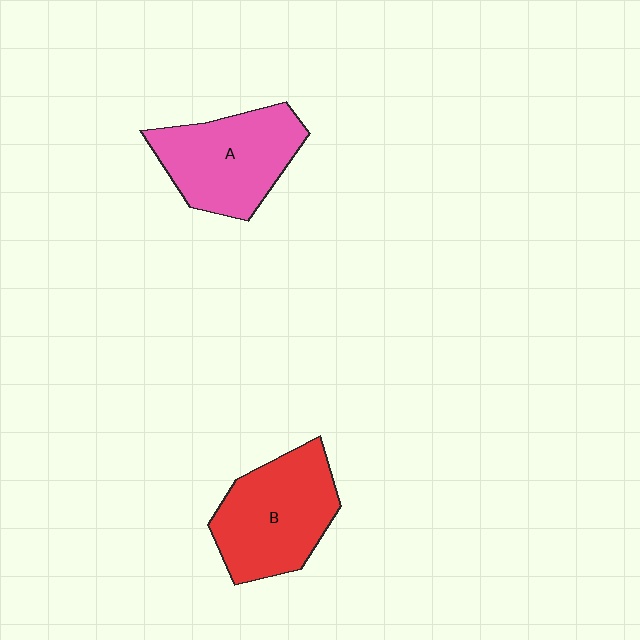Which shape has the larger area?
Shape B (red).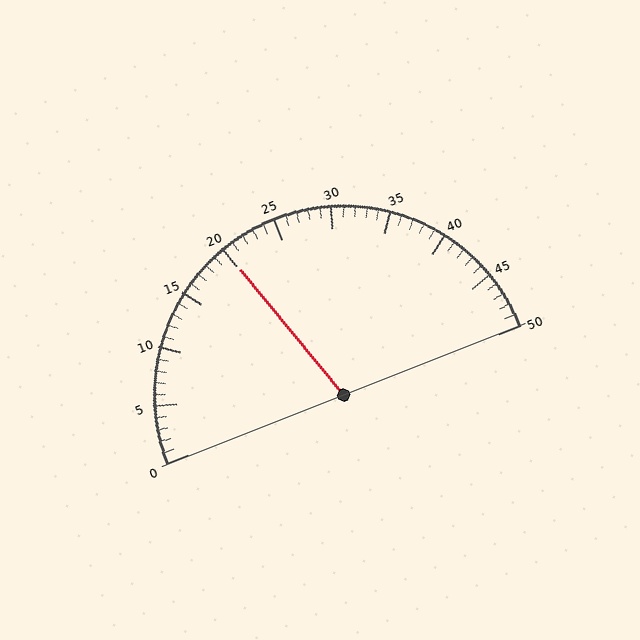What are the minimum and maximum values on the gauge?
The gauge ranges from 0 to 50.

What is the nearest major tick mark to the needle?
The nearest major tick mark is 20.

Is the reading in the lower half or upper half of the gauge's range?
The reading is in the lower half of the range (0 to 50).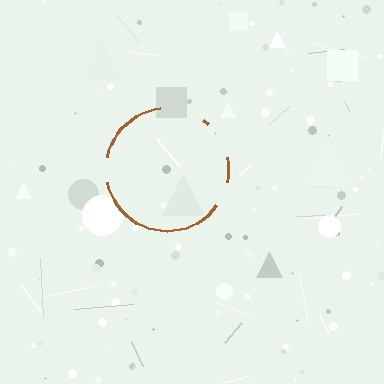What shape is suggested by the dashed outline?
The dashed outline suggests a circle.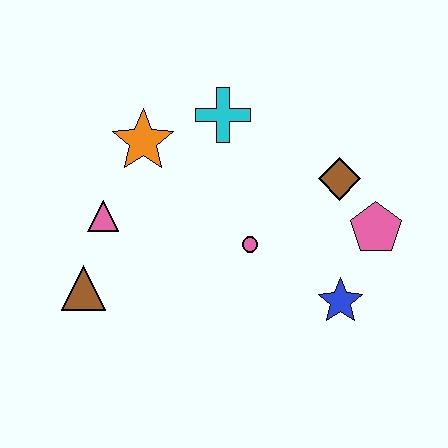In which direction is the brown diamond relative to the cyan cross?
The brown diamond is to the right of the cyan cross.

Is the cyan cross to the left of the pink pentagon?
Yes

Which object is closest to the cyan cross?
The orange star is closest to the cyan cross.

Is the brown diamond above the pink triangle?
Yes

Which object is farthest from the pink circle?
The brown triangle is farthest from the pink circle.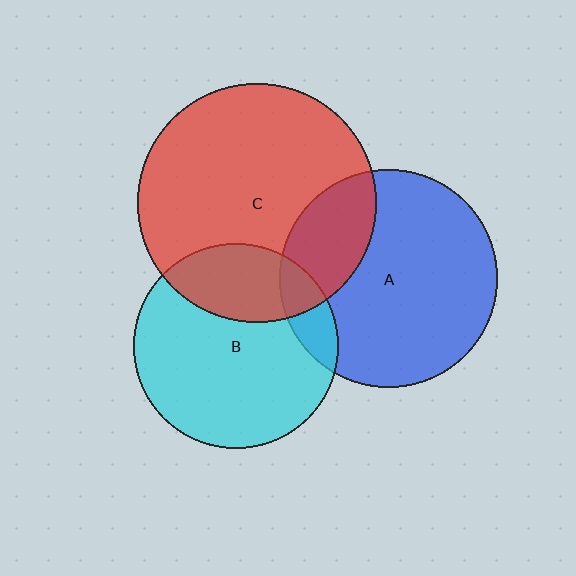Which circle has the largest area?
Circle C (red).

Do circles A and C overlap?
Yes.